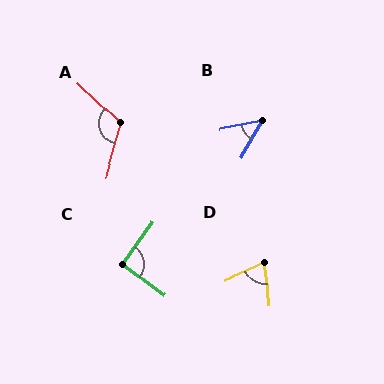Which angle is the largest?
A, at approximately 118 degrees.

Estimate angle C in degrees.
Approximately 91 degrees.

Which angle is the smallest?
B, at approximately 49 degrees.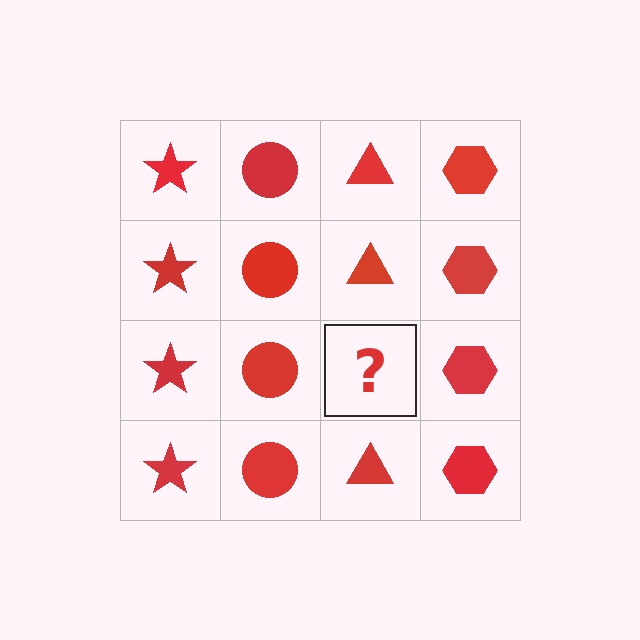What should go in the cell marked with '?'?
The missing cell should contain a red triangle.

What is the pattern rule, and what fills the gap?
The rule is that each column has a consistent shape. The gap should be filled with a red triangle.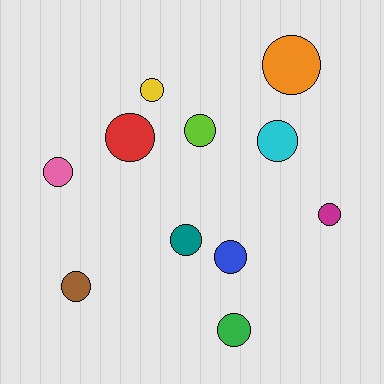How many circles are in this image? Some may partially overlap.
There are 11 circles.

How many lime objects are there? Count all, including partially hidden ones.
There is 1 lime object.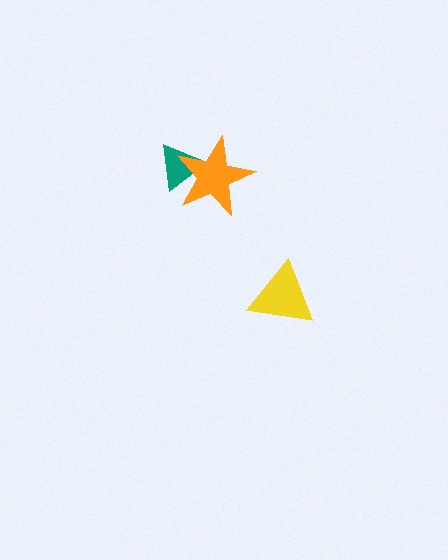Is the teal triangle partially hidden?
Yes, it is partially covered by another shape.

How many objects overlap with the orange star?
1 object overlaps with the orange star.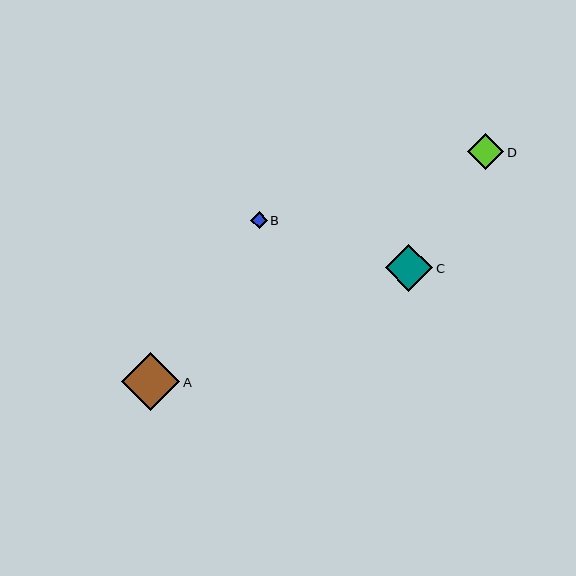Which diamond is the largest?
Diamond A is the largest with a size of approximately 59 pixels.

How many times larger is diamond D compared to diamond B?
Diamond D is approximately 2.2 times the size of diamond B.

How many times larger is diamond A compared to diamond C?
Diamond A is approximately 1.2 times the size of diamond C.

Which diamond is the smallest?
Diamond B is the smallest with a size of approximately 17 pixels.